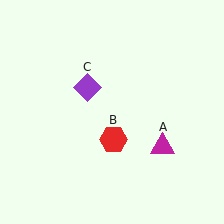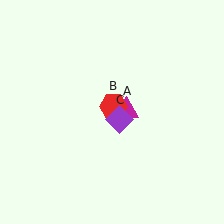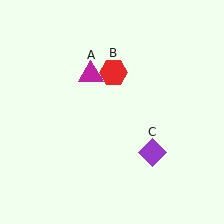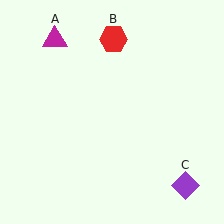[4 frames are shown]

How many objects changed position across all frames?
3 objects changed position: magenta triangle (object A), red hexagon (object B), purple diamond (object C).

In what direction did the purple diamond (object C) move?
The purple diamond (object C) moved down and to the right.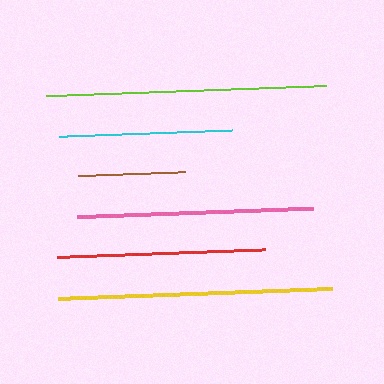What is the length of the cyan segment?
The cyan segment is approximately 173 pixels long.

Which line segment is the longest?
The lime line is the longest at approximately 281 pixels.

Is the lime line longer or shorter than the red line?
The lime line is longer than the red line.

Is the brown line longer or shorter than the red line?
The red line is longer than the brown line.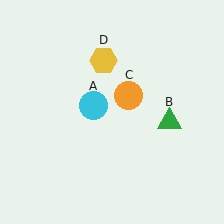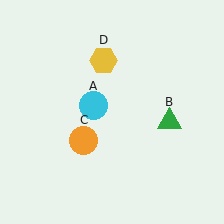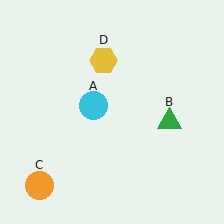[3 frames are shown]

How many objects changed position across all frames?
1 object changed position: orange circle (object C).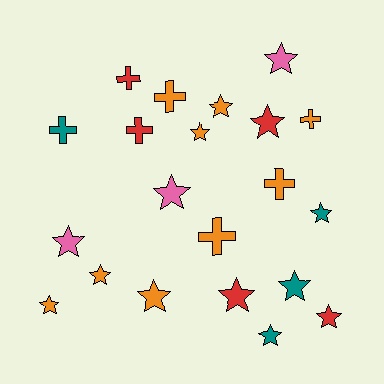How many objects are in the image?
There are 21 objects.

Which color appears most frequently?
Orange, with 9 objects.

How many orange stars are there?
There are 5 orange stars.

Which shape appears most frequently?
Star, with 14 objects.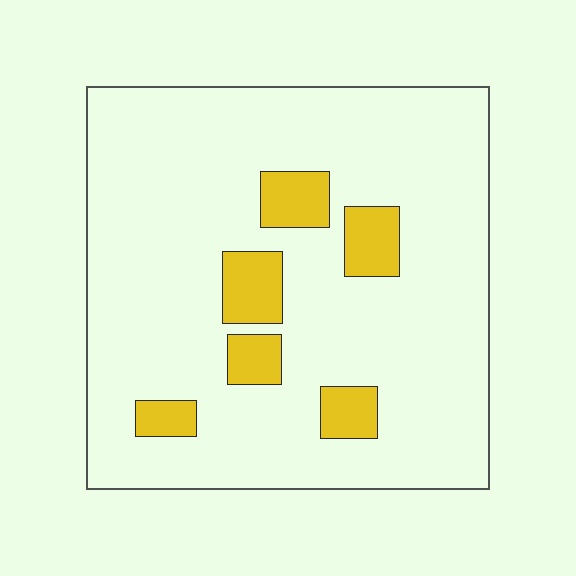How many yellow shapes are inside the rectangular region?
6.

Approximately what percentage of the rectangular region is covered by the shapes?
Approximately 15%.